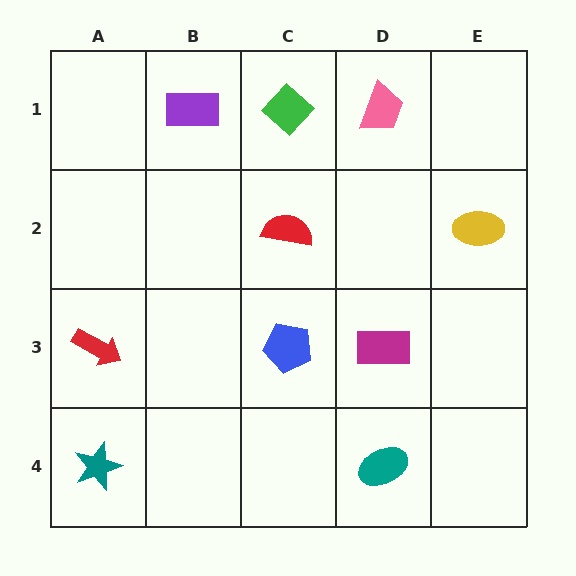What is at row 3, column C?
A blue pentagon.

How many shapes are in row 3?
3 shapes.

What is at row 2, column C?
A red semicircle.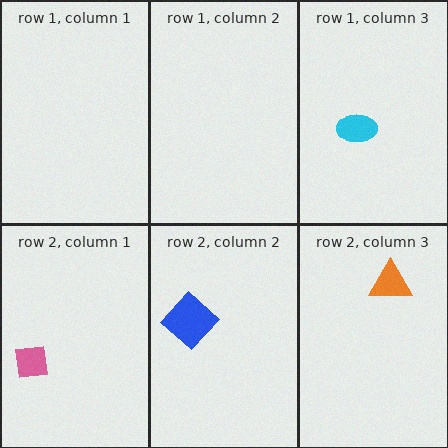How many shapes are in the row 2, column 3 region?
1.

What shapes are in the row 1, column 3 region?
The cyan ellipse.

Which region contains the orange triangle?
The row 2, column 3 region.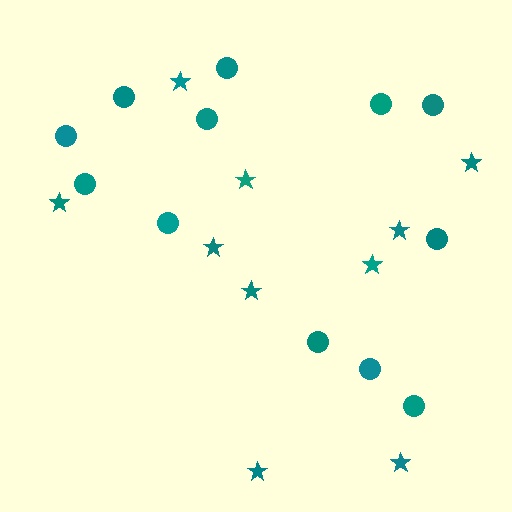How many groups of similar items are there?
There are 2 groups: one group of stars (10) and one group of circles (12).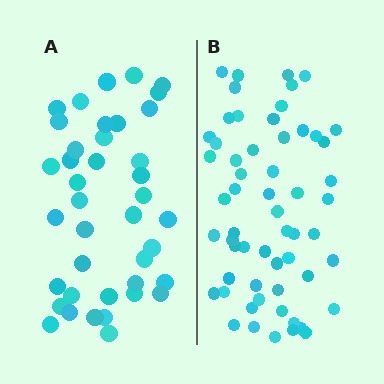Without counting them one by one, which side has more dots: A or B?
Region B (the right region) has more dots.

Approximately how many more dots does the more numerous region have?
Region B has approximately 20 more dots than region A.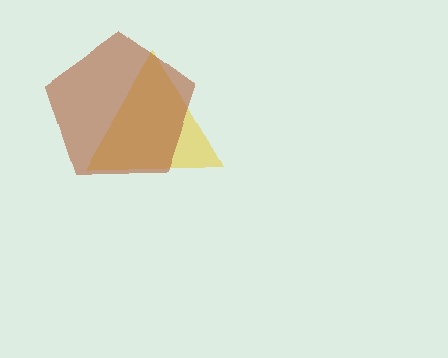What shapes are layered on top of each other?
The layered shapes are: a yellow triangle, a brown pentagon.